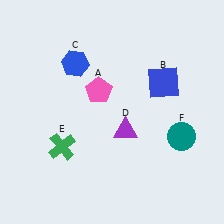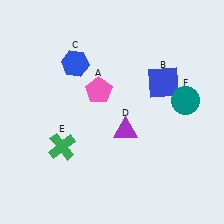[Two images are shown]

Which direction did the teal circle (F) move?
The teal circle (F) moved up.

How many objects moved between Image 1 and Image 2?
1 object moved between the two images.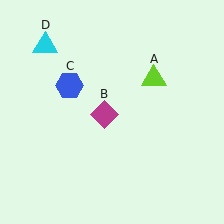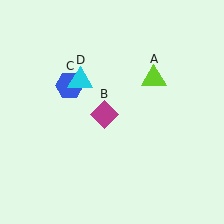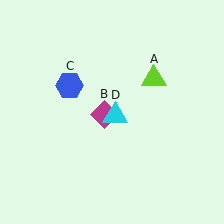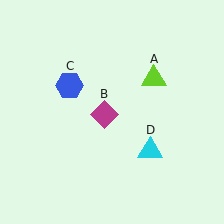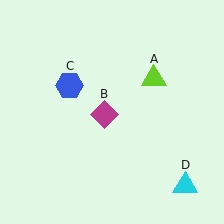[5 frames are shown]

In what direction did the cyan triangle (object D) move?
The cyan triangle (object D) moved down and to the right.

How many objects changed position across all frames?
1 object changed position: cyan triangle (object D).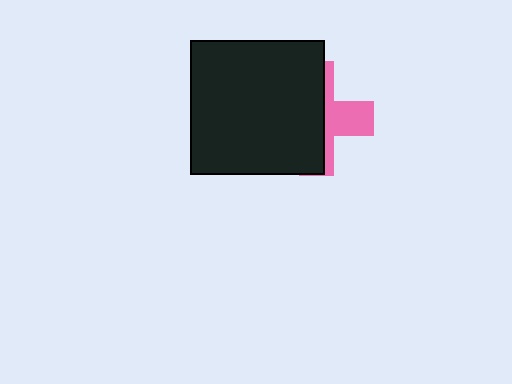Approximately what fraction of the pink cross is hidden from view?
Roughly 66% of the pink cross is hidden behind the black square.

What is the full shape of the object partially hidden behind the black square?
The partially hidden object is a pink cross.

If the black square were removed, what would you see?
You would see the complete pink cross.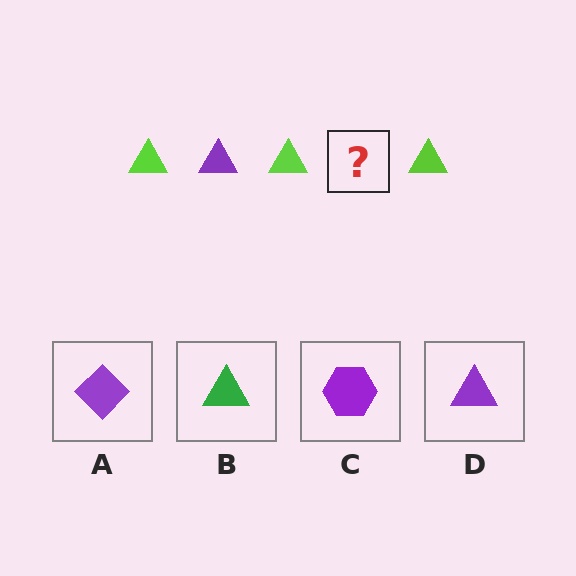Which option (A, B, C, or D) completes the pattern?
D.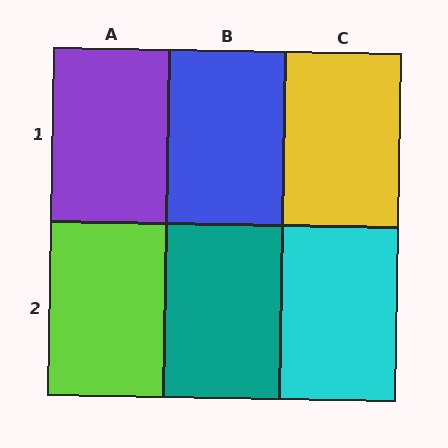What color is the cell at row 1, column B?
Blue.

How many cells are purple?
1 cell is purple.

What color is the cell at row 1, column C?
Yellow.